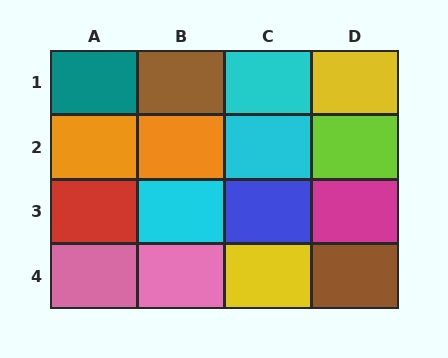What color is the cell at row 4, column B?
Pink.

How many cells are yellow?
2 cells are yellow.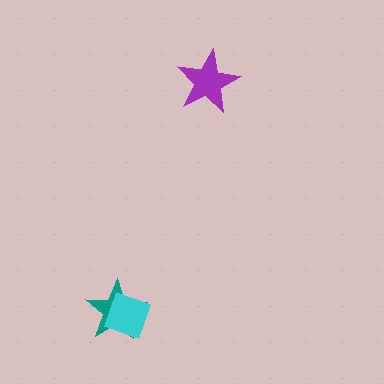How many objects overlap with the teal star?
1 object overlaps with the teal star.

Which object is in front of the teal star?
The cyan diamond is in front of the teal star.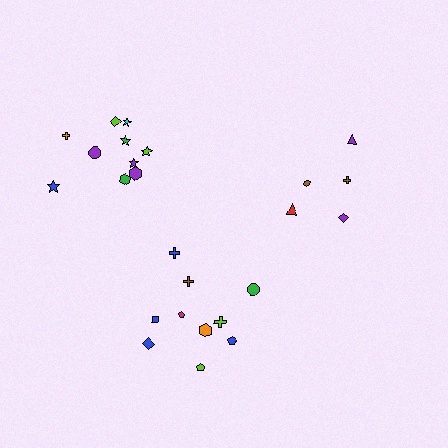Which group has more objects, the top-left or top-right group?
The top-left group.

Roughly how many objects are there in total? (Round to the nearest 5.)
Roughly 25 objects in total.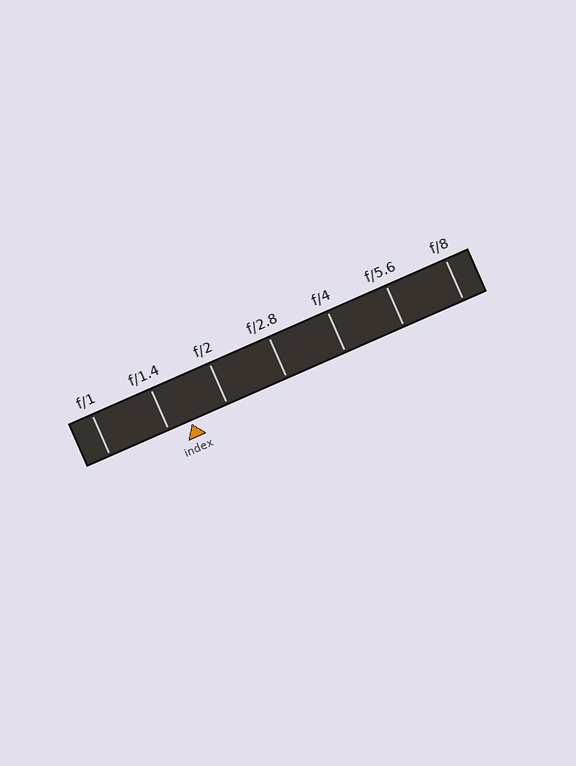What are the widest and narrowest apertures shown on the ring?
The widest aperture shown is f/1 and the narrowest is f/8.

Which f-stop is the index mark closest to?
The index mark is closest to f/1.4.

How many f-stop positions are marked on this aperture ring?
There are 7 f-stop positions marked.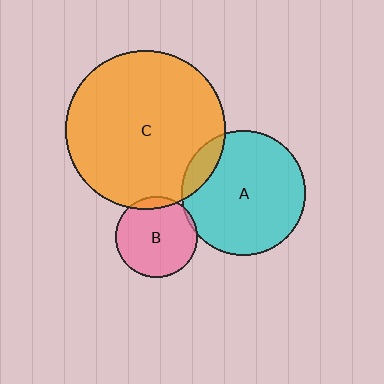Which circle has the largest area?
Circle C (orange).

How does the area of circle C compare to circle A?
Approximately 1.6 times.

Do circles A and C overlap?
Yes.